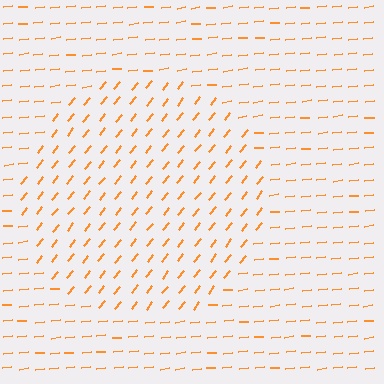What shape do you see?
I see a circle.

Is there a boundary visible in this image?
Yes, there is a texture boundary formed by a change in line orientation.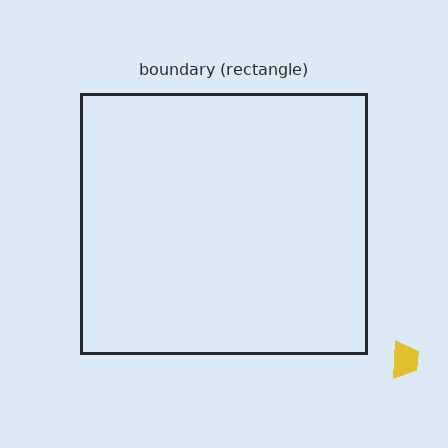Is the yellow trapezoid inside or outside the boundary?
Outside.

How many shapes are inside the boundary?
0 inside, 1 outside.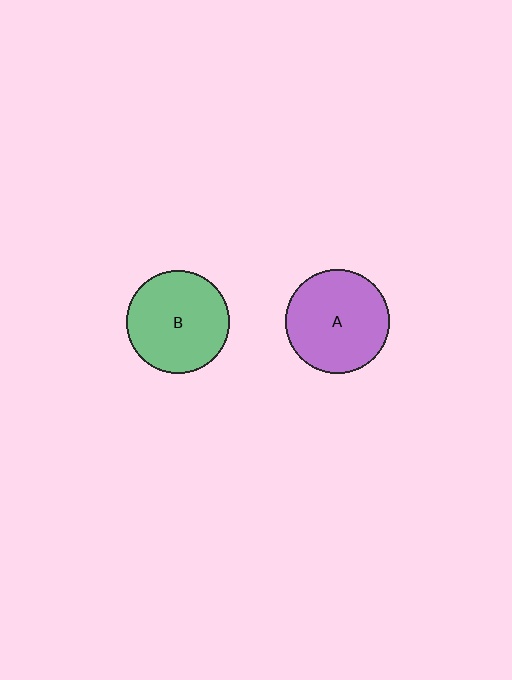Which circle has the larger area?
Circle A (purple).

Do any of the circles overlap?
No, none of the circles overlap.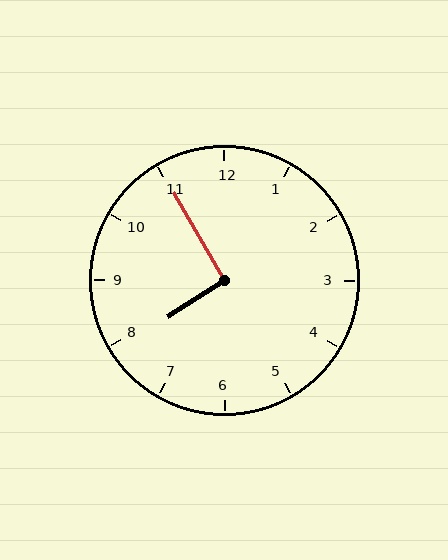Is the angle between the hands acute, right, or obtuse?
It is right.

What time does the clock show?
7:55.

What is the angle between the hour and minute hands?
Approximately 92 degrees.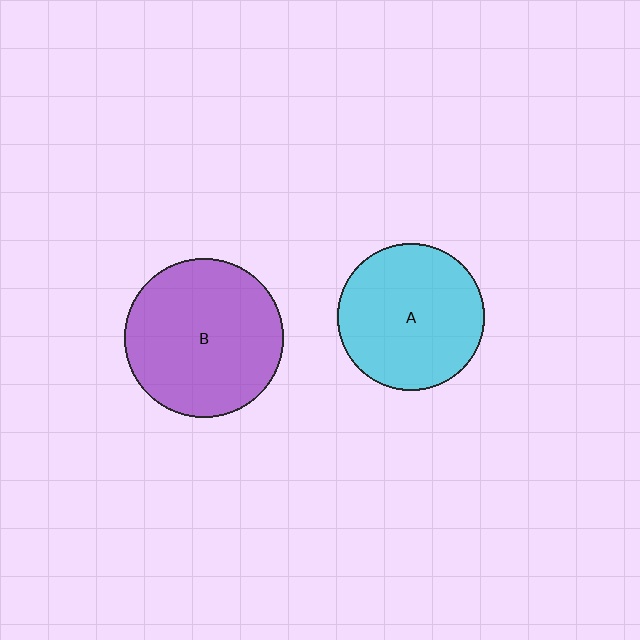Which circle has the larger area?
Circle B (purple).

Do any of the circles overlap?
No, none of the circles overlap.